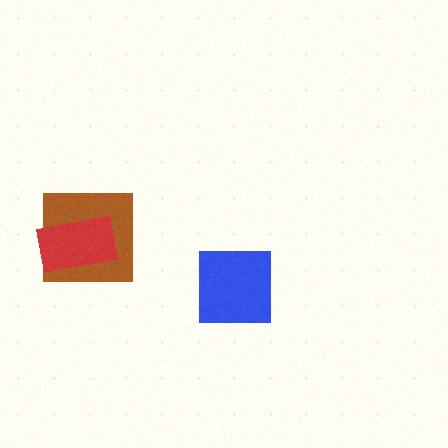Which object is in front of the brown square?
The red rectangle is in front of the brown square.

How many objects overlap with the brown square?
1 object overlaps with the brown square.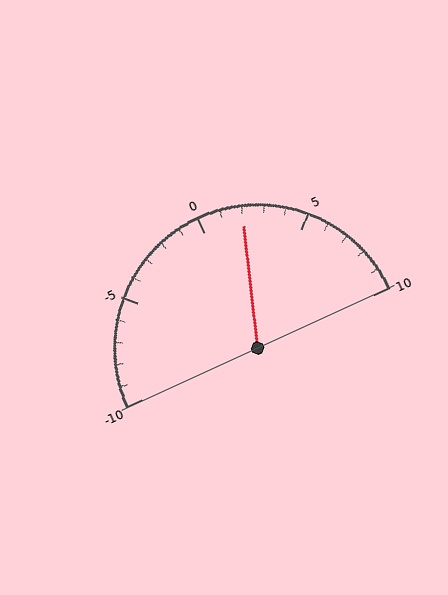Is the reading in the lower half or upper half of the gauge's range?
The reading is in the upper half of the range (-10 to 10).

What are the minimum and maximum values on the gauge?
The gauge ranges from -10 to 10.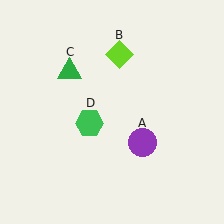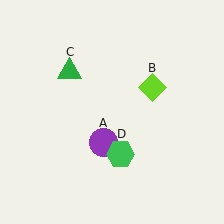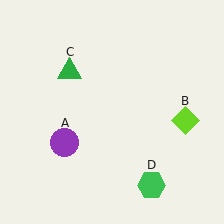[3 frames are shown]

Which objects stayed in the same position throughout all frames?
Green triangle (object C) remained stationary.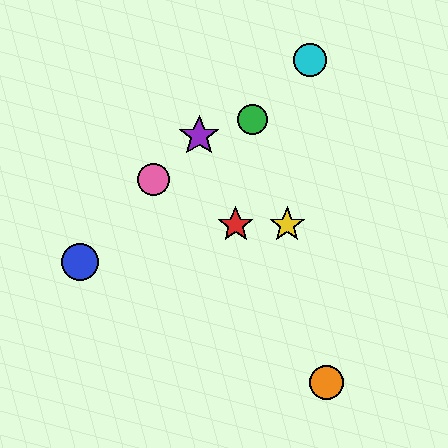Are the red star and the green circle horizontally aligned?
No, the red star is at y≈225 and the green circle is at y≈120.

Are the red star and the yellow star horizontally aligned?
Yes, both are at y≈225.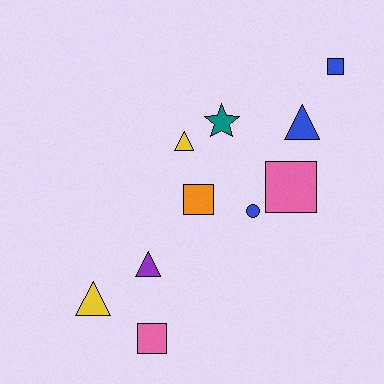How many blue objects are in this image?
There are 3 blue objects.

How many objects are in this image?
There are 10 objects.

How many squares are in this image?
There are 4 squares.